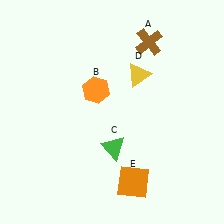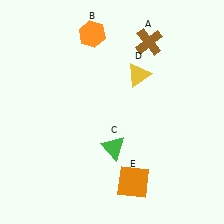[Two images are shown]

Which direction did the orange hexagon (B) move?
The orange hexagon (B) moved up.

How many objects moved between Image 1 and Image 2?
1 object moved between the two images.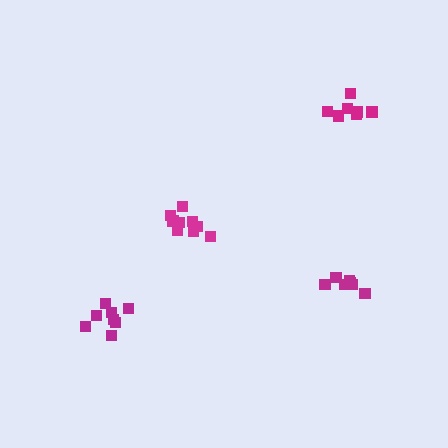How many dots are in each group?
Group 1: 9 dots, Group 2: 8 dots, Group 3: 7 dots, Group 4: 7 dots (31 total).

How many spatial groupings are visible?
There are 4 spatial groupings.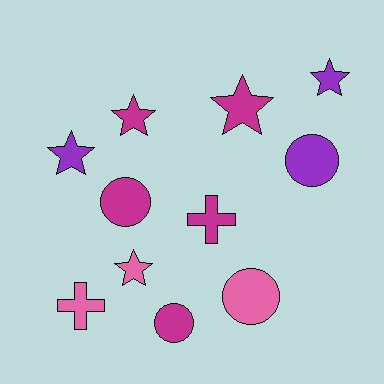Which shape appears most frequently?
Star, with 5 objects.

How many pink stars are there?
There is 1 pink star.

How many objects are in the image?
There are 11 objects.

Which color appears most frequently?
Magenta, with 5 objects.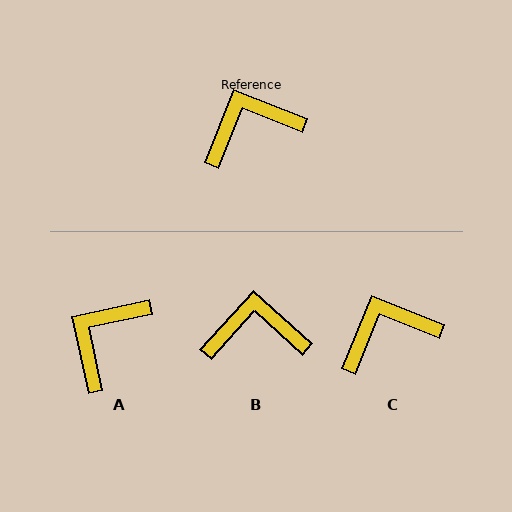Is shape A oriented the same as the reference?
No, it is off by about 34 degrees.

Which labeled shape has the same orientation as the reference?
C.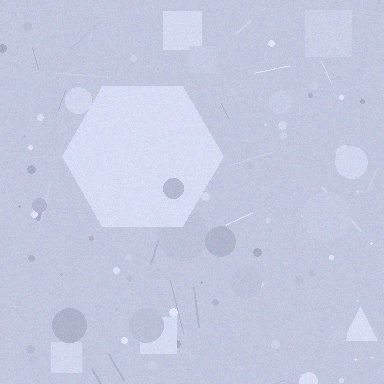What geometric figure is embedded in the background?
A hexagon is embedded in the background.